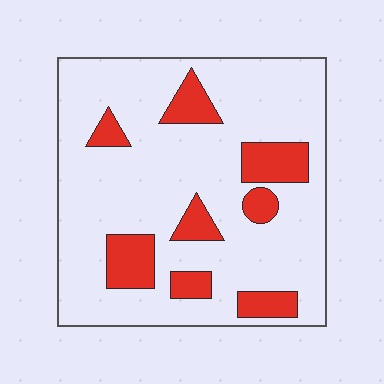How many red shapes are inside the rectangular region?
8.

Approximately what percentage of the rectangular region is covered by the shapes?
Approximately 20%.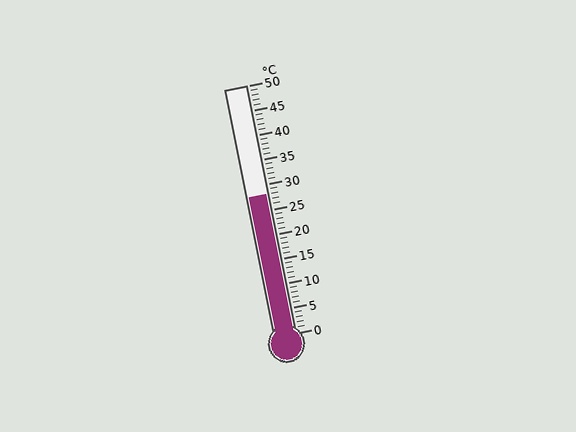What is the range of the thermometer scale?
The thermometer scale ranges from 0°C to 50°C.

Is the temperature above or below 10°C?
The temperature is above 10°C.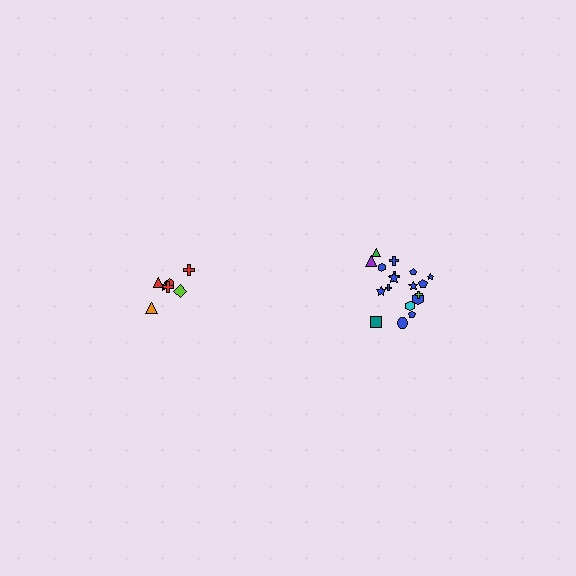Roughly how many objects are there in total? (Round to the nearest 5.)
Roughly 25 objects in total.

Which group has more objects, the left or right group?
The right group.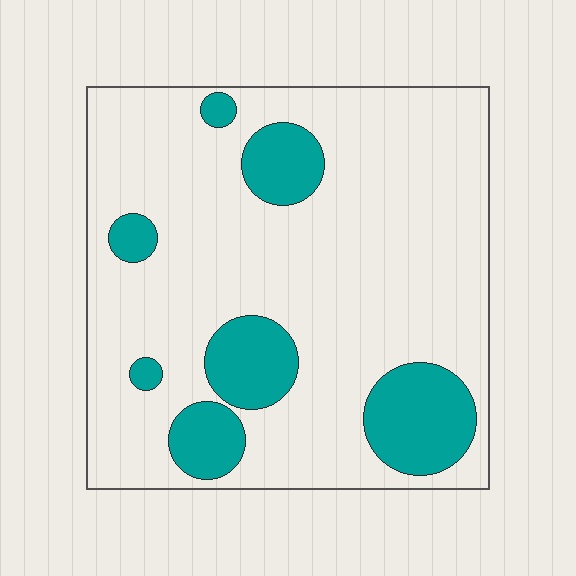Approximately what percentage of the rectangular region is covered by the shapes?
Approximately 20%.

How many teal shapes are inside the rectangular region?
7.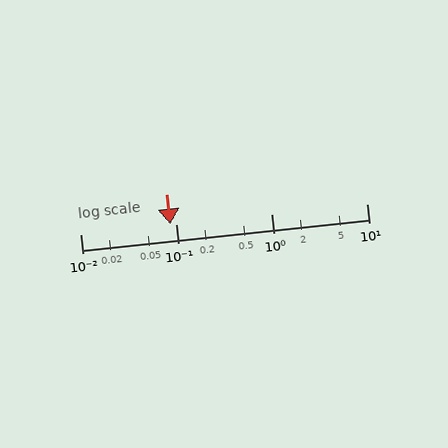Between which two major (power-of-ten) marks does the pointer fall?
The pointer is between 0.01 and 0.1.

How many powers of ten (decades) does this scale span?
The scale spans 3 decades, from 0.01 to 10.